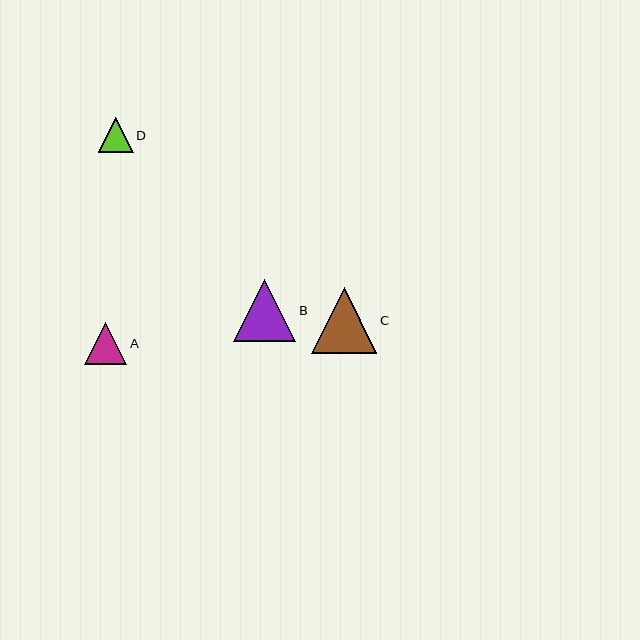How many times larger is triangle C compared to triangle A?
Triangle C is approximately 1.6 times the size of triangle A.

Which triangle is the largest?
Triangle C is the largest with a size of approximately 66 pixels.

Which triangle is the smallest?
Triangle D is the smallest with a size of approximately 35 pixels.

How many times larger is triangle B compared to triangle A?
Triangle B is approximately 1.5 times the size of triangle A.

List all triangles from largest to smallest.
From largest to smallest: C, B, A, D.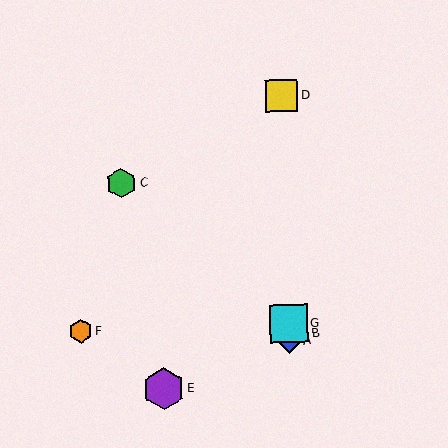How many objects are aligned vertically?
4 objects (A, B, D, G) are aligned vertically.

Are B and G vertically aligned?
Yes, both are at x≈289.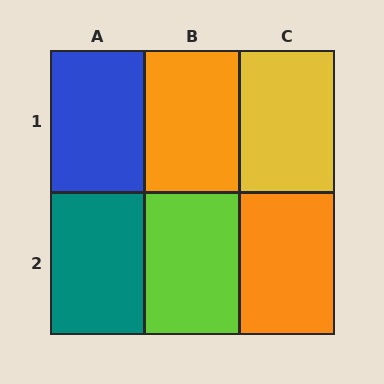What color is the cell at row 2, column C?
Orange.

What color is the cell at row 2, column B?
Lime.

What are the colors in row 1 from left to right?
Blue, orange, yellow.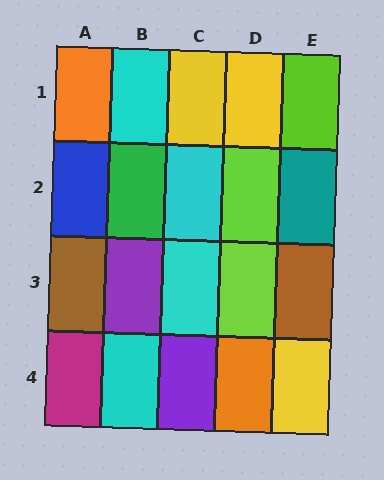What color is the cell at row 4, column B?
Cyan.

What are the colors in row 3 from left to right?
Brown, purple, cyan, lime, brown.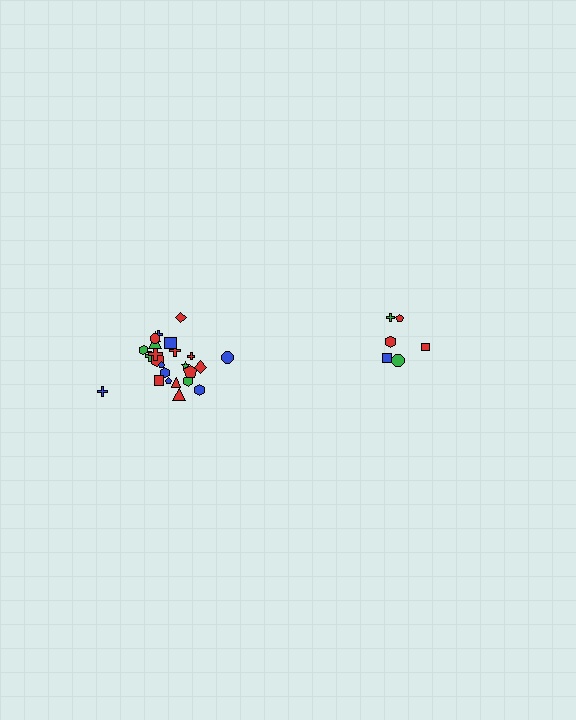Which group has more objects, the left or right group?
The left group.